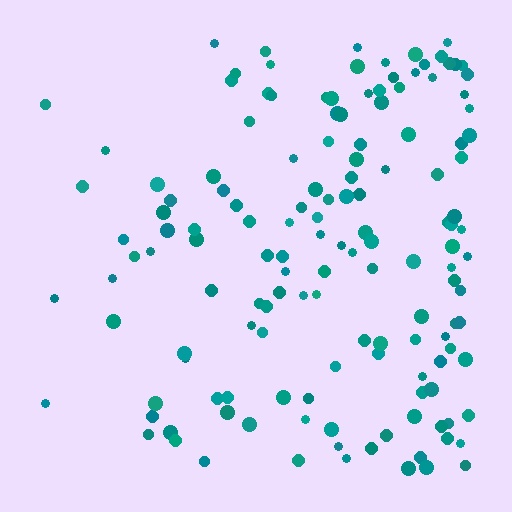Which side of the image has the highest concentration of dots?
The right.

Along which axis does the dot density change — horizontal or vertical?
Horizontal.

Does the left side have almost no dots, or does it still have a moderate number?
Still a moderate number, just noticeably fewer than the right.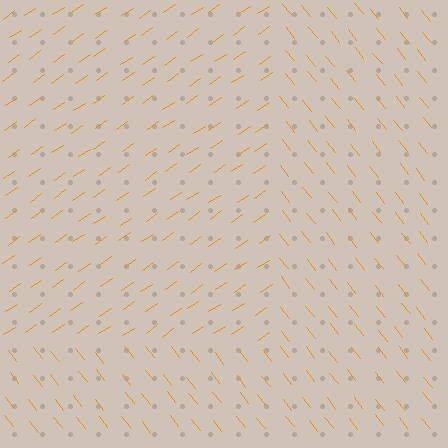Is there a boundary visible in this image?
Yes, there is a texture boundary formed by a change in line orientation.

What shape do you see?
I see a rectangle.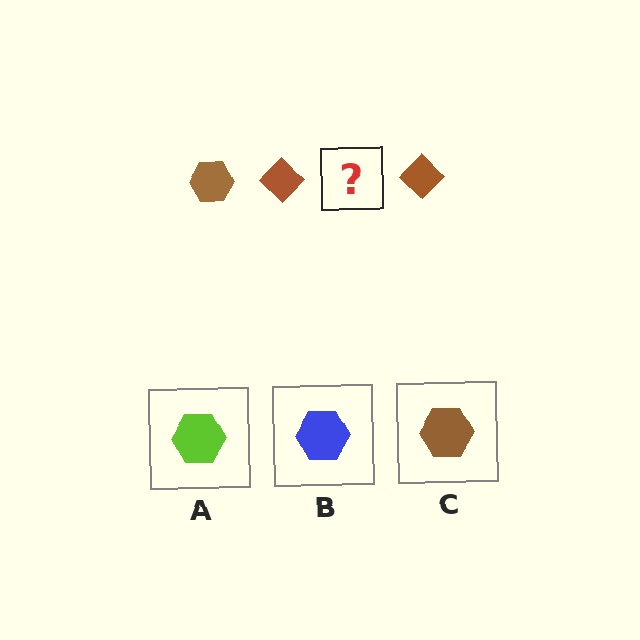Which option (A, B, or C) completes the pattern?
C.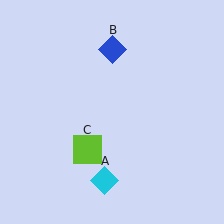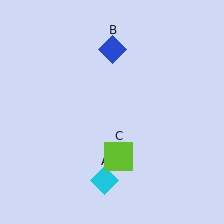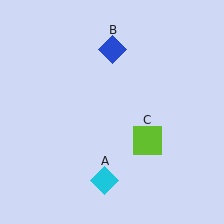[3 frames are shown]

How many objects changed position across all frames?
1 object changed position: lime square (object C).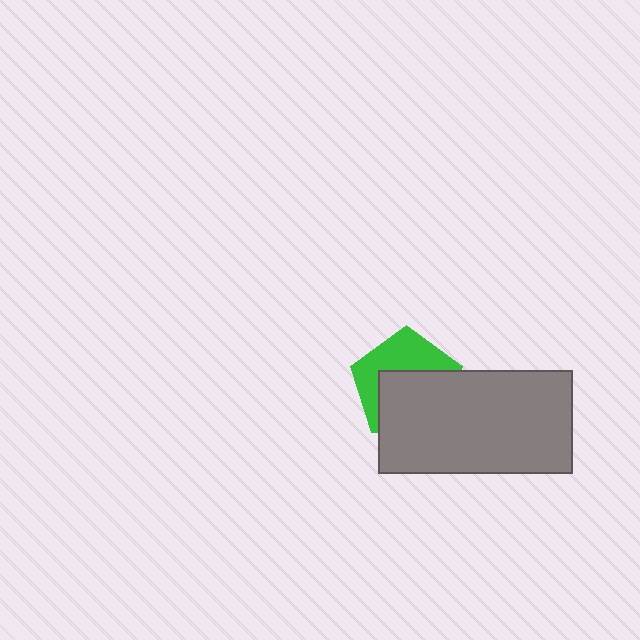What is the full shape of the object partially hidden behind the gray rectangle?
The partially hidden object is a green pentagon.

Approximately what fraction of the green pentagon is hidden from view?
Roughly 56% of the green pentagon is hidden behind the gray rectangle.